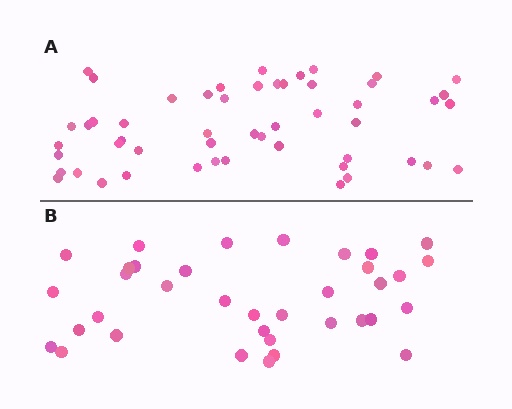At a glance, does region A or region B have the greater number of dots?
Region A (the top region) has more dots.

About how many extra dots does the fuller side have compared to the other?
Region A has approximately 15 more dots than region B.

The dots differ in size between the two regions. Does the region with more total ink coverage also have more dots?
No. Region B has more total ink coverage because its dots are larger, but region A actually contains more individual dots. Total area can be misleading — the number of items is what matters here.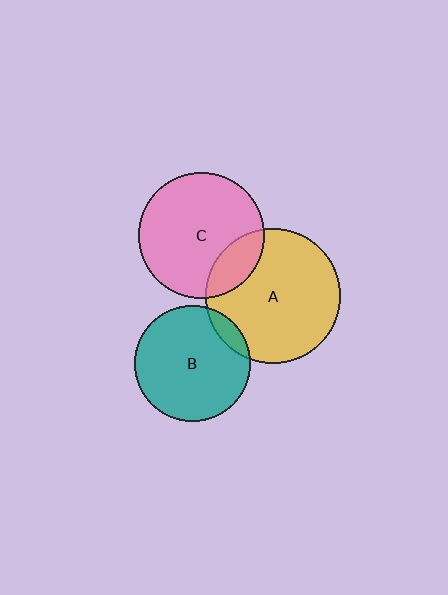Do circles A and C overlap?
Yes.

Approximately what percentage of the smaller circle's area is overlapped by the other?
Approximately 20%.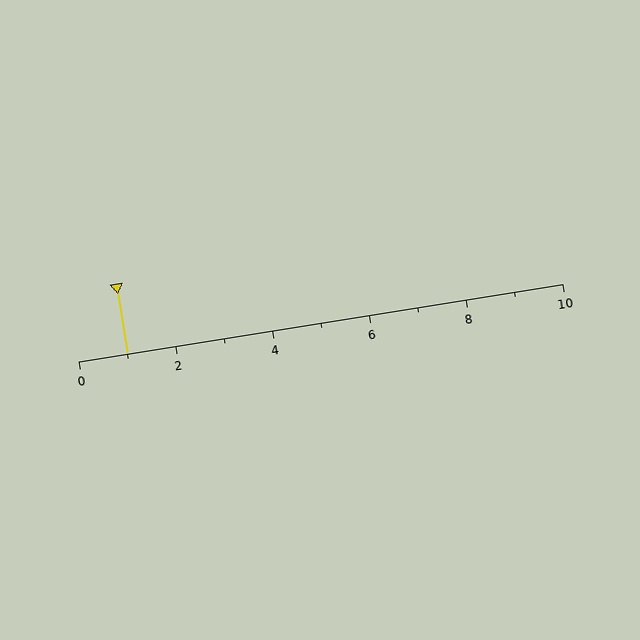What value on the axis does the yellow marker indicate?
The marker indicates approximately 1.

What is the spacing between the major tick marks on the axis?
The major ticks are spaced 2 apart.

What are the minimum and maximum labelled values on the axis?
The axis runs from 0 to 10.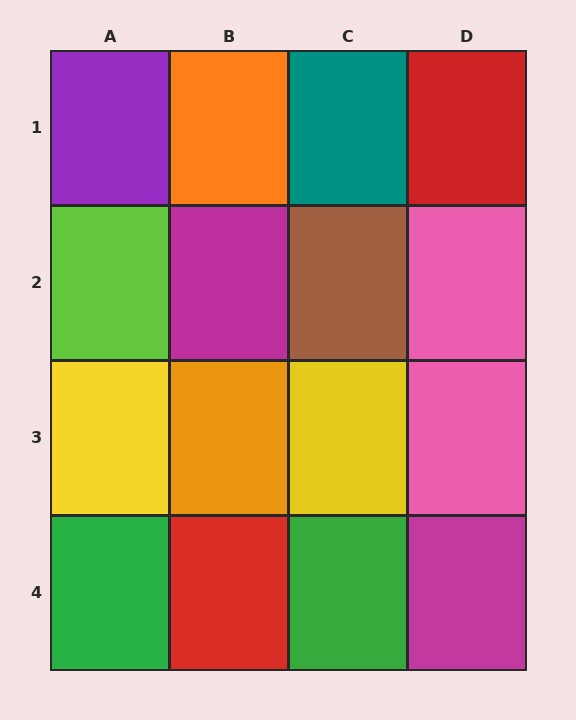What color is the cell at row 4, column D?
Magenta.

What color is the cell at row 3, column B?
Orange.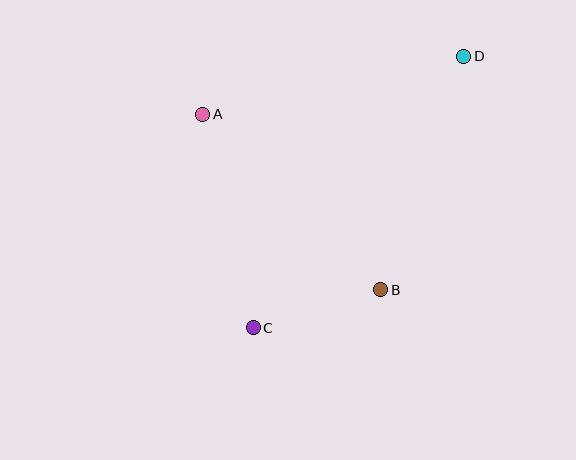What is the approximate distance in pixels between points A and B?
The distance between A and B is approximately 250 pixels.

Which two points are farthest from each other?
Points C and D are farthest from each other.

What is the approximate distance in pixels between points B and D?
The distance between B and D is approximately 248 pixels.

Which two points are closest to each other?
Points B and C are closest to each other.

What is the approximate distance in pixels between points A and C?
The distance between A and C is approximately 219 pixels.